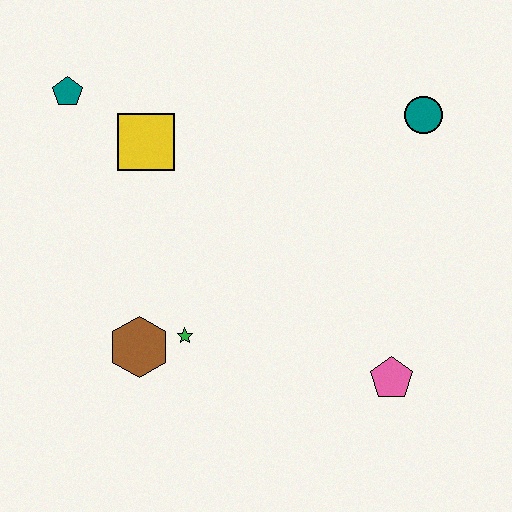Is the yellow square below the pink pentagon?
No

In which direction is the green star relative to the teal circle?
The green star is to the left of the teal circle.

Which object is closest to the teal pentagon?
The yellow square is closest to the teal pentagon.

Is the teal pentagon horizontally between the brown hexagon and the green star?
No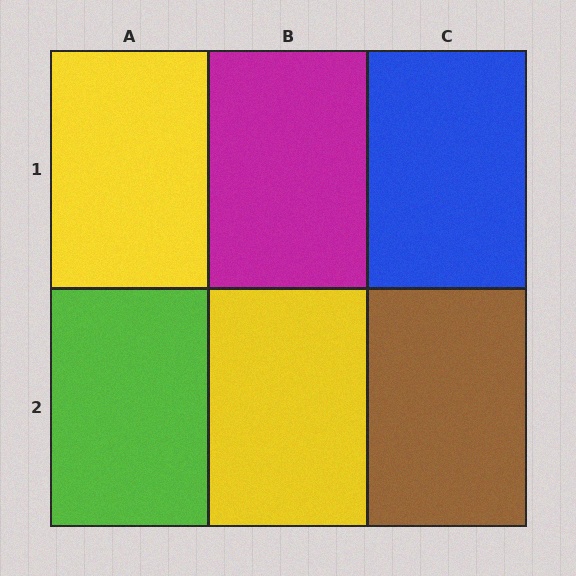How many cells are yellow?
2 cells are yellow.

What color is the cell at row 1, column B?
Magenta.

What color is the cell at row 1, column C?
Blue.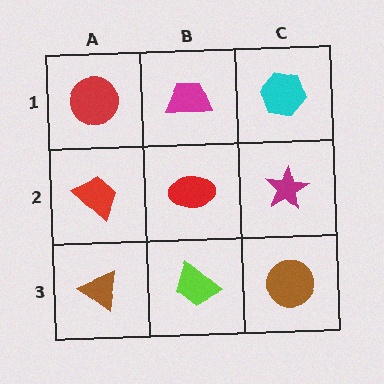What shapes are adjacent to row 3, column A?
A red trapezoid (row 2, column A), a lime trapezoid (row 3, column B).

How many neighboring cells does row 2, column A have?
3.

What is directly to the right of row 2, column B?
A magenta star.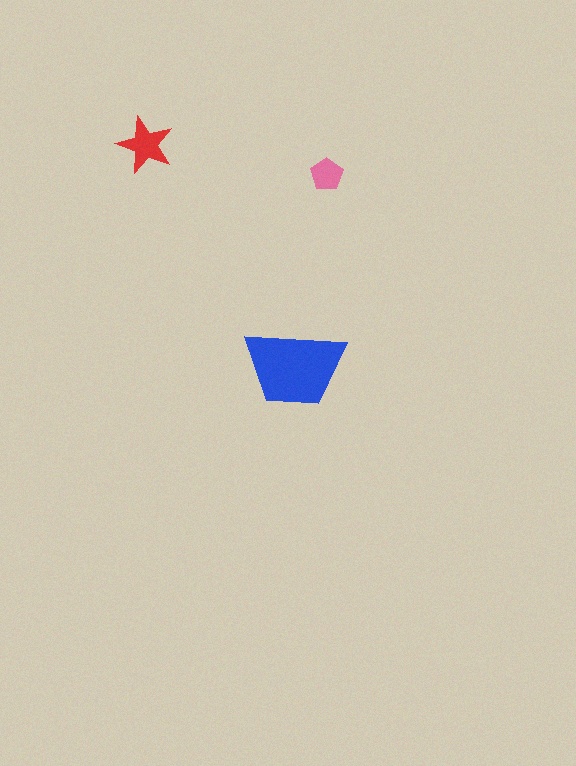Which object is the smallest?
The pink pentagon.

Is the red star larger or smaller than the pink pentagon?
Larger.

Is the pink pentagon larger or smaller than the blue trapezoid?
Smaller.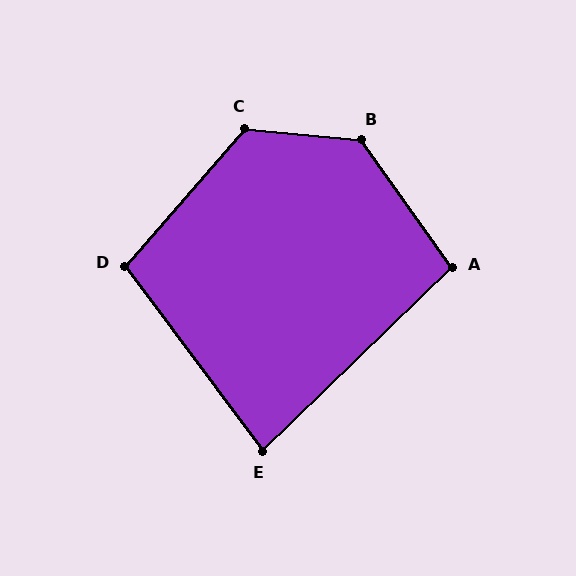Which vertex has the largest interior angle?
B, at approximately 131 degrees.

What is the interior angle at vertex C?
Approximately 126 degrees (obtuse).